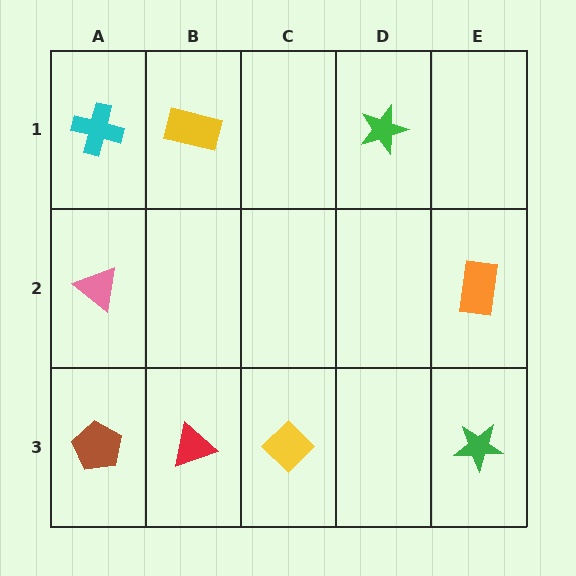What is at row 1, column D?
A green star.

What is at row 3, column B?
A red triangle.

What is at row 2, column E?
An orange rectangle.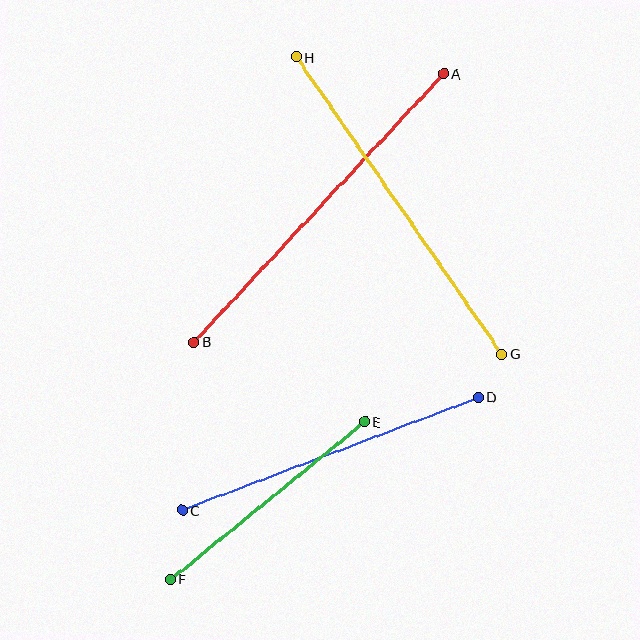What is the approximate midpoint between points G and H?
The midpoint is at approximately (399, 206) pixels.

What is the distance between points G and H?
The distance is approximately 361 pixels.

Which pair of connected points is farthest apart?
Points A and B are farthest apart.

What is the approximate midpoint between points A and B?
The midpoint is at approximately (319, 208) pixels.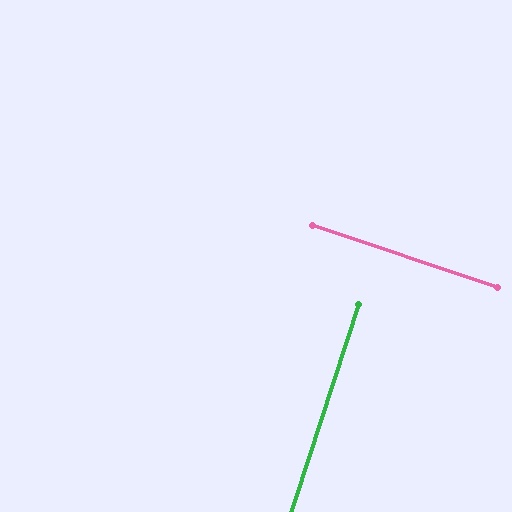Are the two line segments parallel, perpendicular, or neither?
Perpendicular — they meet at approximately 89°.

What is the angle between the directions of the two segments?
Approximately 89 degrees.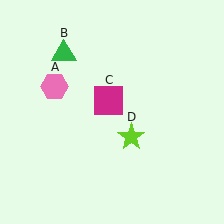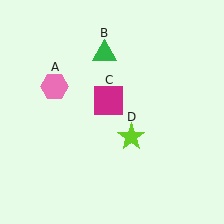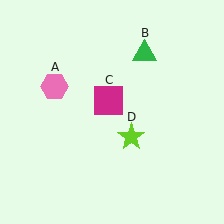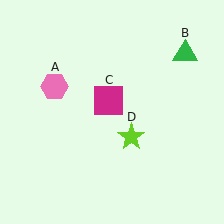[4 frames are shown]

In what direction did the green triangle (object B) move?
The green triangle (object B) moved right.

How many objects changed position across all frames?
1 object changed position: green triangle (object B).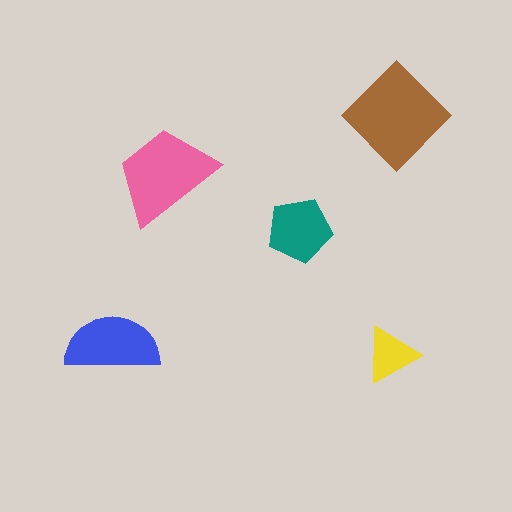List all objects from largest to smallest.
The brown diamond, the pink trapezoid, the blue semicircle, the teal pentagon, the yellow triangle.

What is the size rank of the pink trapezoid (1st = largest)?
2nd.